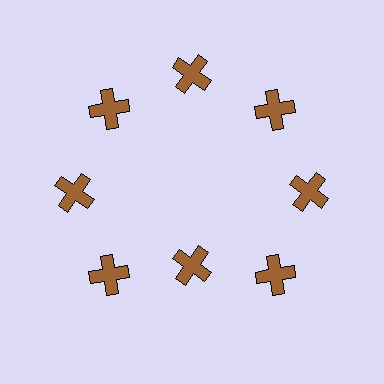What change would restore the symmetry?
The symmetry would be restored by moving it outward, back onto the ring so that all 8 crosses sit at equal angles and equal distance from the center.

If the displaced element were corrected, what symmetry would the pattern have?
It would have 8-fold rotational symmetry — the pattern would map onto itself every 45 degrees.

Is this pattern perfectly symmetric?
No. The 8 brown crosses are arranged in a ring, but one element near the 6 o'clock position is pulled inward toward the center, breaking the 8-fold rotational symmetry.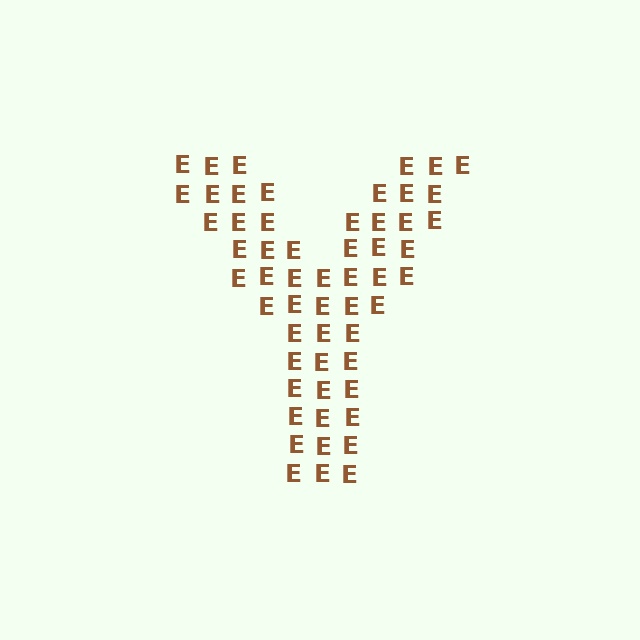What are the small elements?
The small elements are letter E's.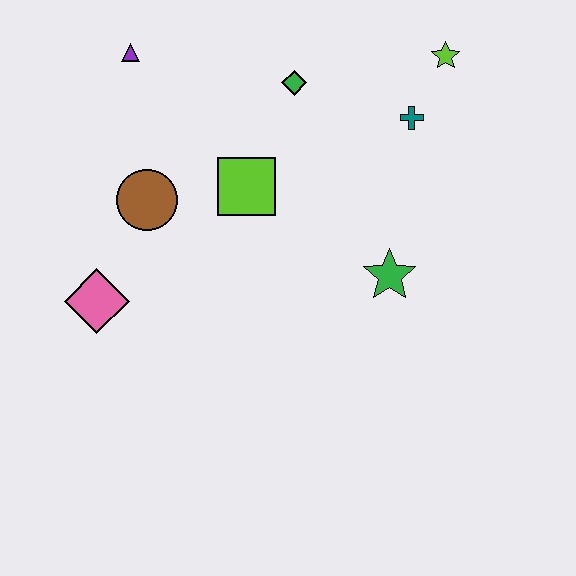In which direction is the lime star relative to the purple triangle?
The lime star is to the right of the purple triangle.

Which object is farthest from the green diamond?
The pink diamond is farthest from the green diamond.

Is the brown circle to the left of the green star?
Yes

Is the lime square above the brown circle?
Yes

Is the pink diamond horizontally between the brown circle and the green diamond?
No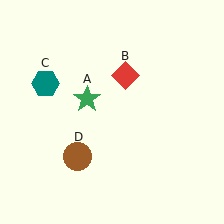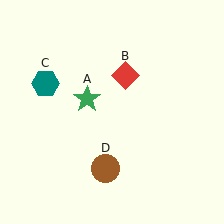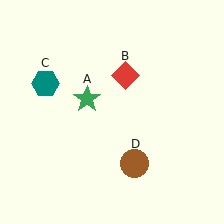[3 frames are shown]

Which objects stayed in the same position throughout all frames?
Green star (object A) and red diamond (object B) and teal hexagon (object C) remained stationary.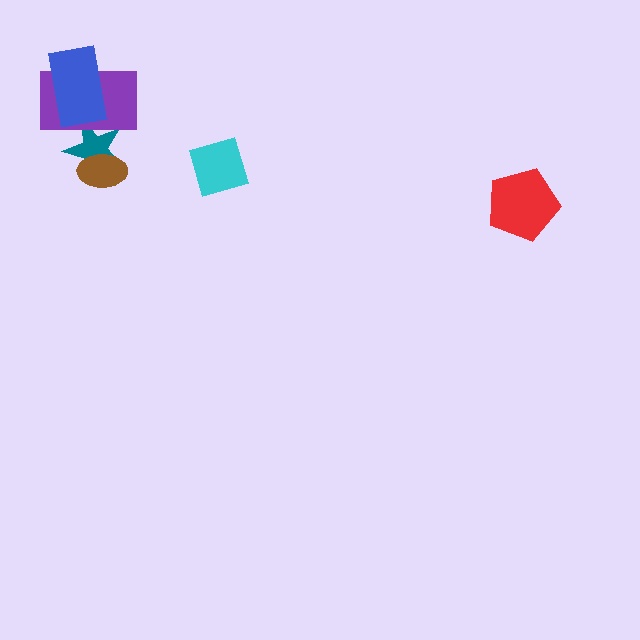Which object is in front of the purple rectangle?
The blue rectangle is in front of the purple rectangle.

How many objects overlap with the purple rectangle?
2 objects overlap with the purple rectangle.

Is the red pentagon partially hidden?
No, no other shape covers it.